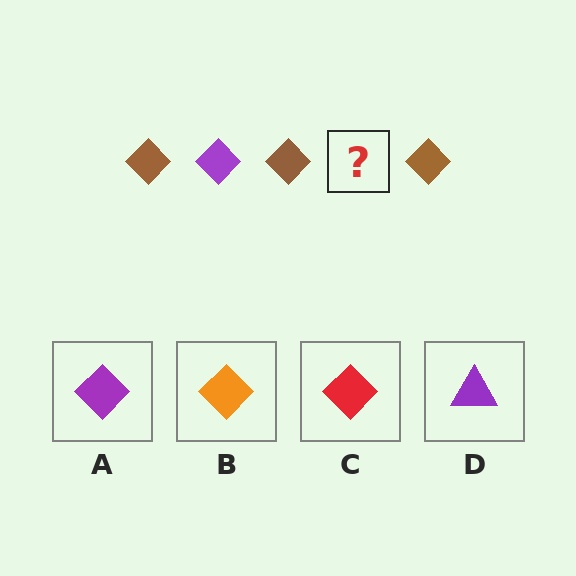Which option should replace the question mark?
Option A.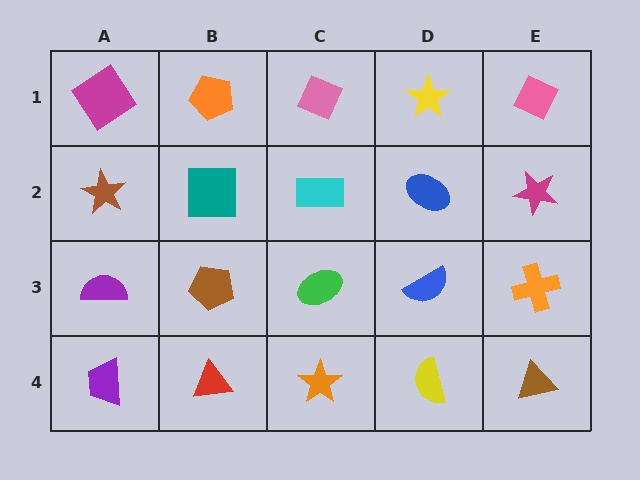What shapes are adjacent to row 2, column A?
A magenta diamond (row 1, column A), a purple semicircle (row 3, column A), a teal square (row 2, column B).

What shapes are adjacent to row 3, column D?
A blue ellipse (row 2, column D), a yellow semicircle (row 4, column D), a green ellipse (row 3, column C), an orange cross (row 3, column E).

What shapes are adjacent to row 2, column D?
A yellow star (row 1, column D), a blue semicircle (row 3, column D), a cyan rectangle (row 2, column C), a magenta star (row 2, column E).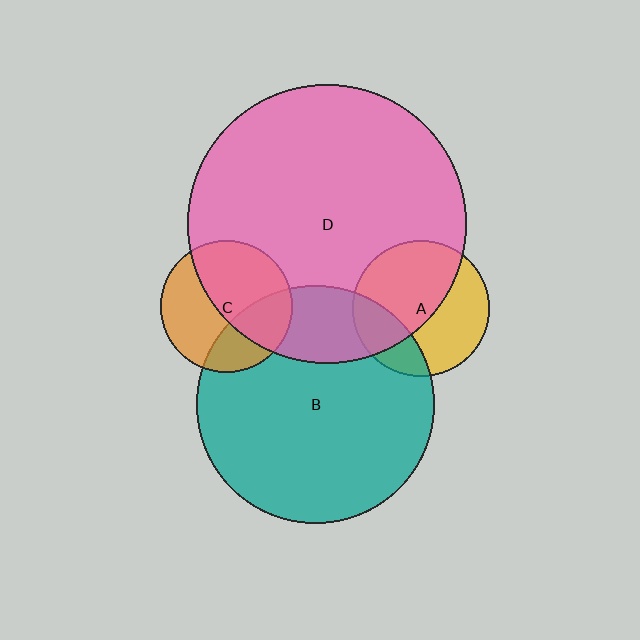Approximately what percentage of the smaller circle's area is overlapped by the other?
Approximately 25%.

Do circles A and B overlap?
Yes.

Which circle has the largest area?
Circle D (pink).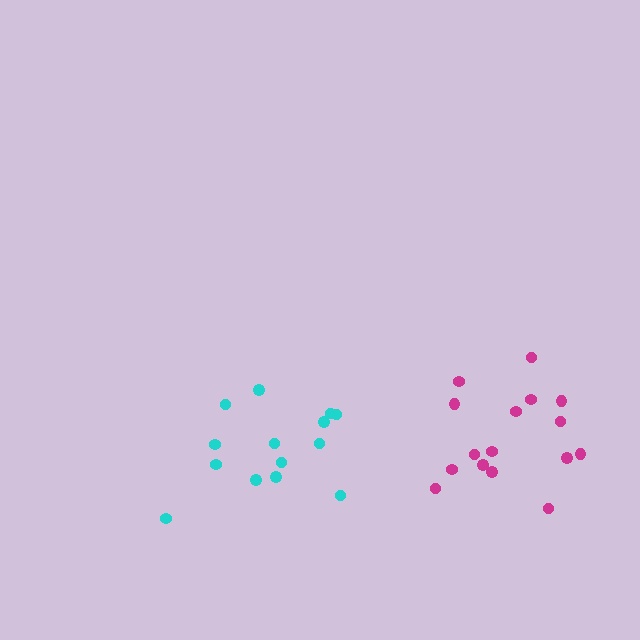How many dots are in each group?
Group 1: 14 dots, Group 2: 16 dots (30 total).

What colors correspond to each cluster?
The clusters are colored: cyan, magenta.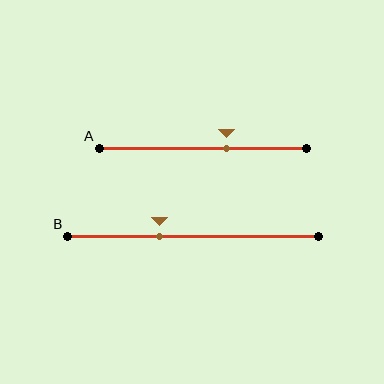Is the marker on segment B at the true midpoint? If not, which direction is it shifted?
No, the marker on segment B is shifted to the left by about 13% of the segment length.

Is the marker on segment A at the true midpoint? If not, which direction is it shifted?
No, the marker on segment A is shifted to the right by about 12% of the segment length.